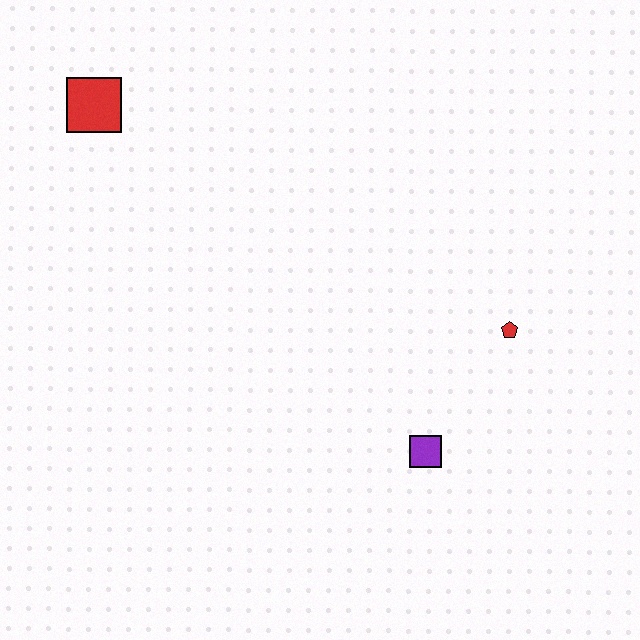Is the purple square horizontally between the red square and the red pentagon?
Yes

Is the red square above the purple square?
Yes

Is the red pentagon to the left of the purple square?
No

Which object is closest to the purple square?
The red pentagon is closest to the purple square.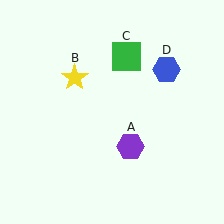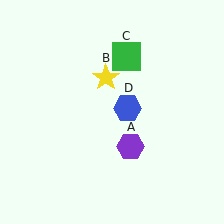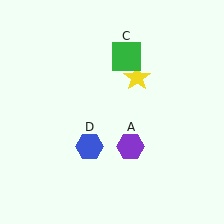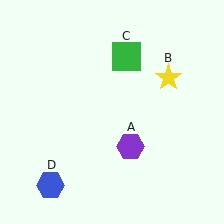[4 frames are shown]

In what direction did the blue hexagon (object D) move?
The blue hexagon (object D) moved down and to the left.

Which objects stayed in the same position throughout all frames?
Purple hexagon (object A) and green square (object C) remained stationary.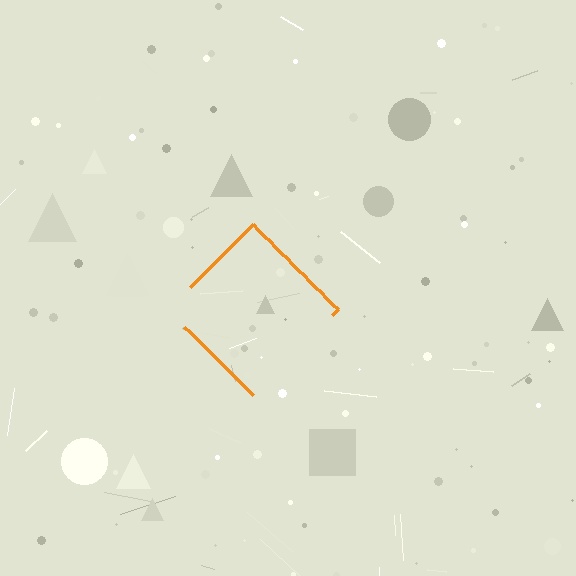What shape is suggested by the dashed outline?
The dashed outline suggests a diamond.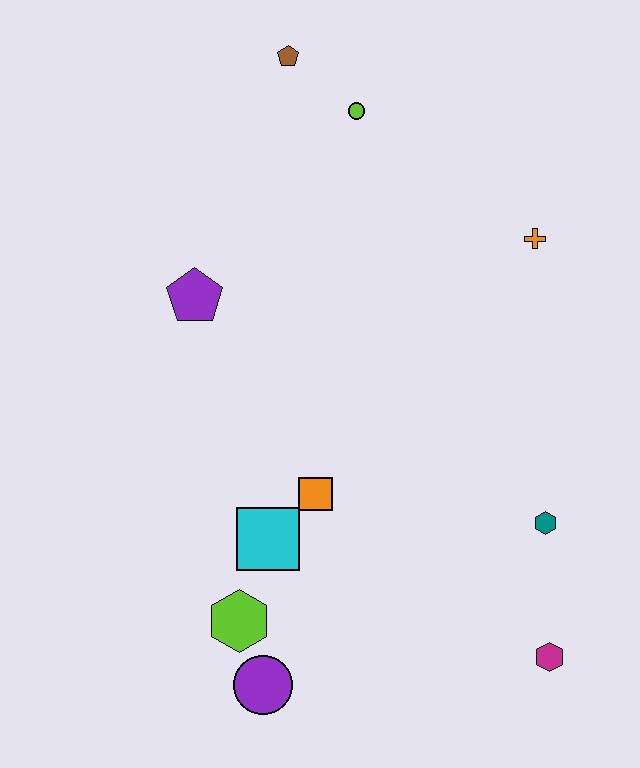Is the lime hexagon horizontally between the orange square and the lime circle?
No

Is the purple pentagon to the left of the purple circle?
Yes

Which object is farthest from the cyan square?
The brown pentagon is farthest from the cyan square.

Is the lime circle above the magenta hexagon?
Yes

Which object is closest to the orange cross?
The lime circle is closest to the orange cross.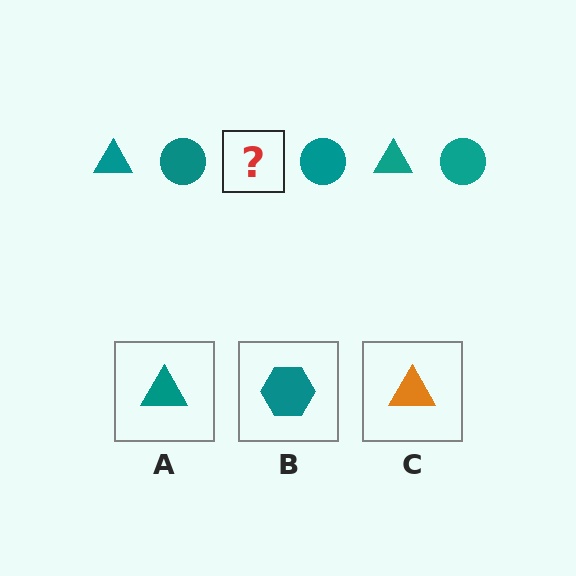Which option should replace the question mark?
Option A.